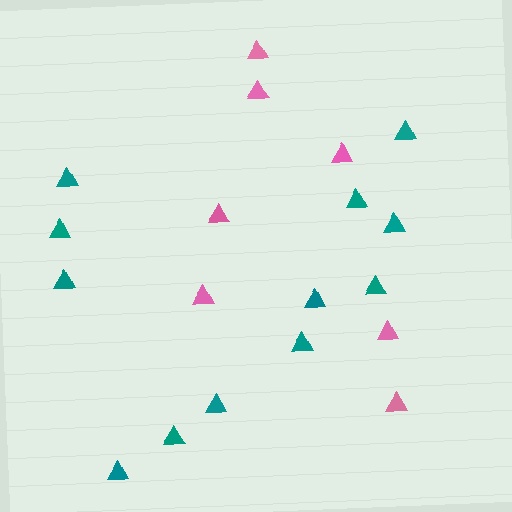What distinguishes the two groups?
There are 2 groups: one group of teal triangles (12) and one group of pink triangles (7).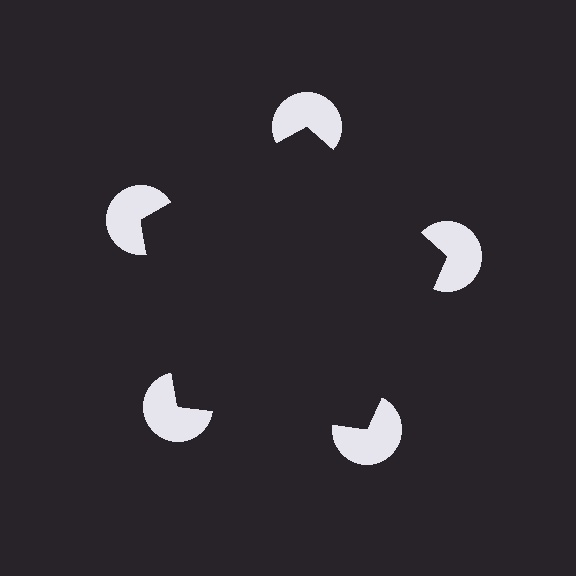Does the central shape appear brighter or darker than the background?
It typically appears slightly darker than the background, even though no actual brightness change is drawn.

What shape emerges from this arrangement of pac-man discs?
An illusory pentagon — its edges are inferred from the aligned wedge cuts in the pac-man discs, not physically drawn.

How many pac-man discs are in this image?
There are 5 — one at each vertex of the illusory pentagon.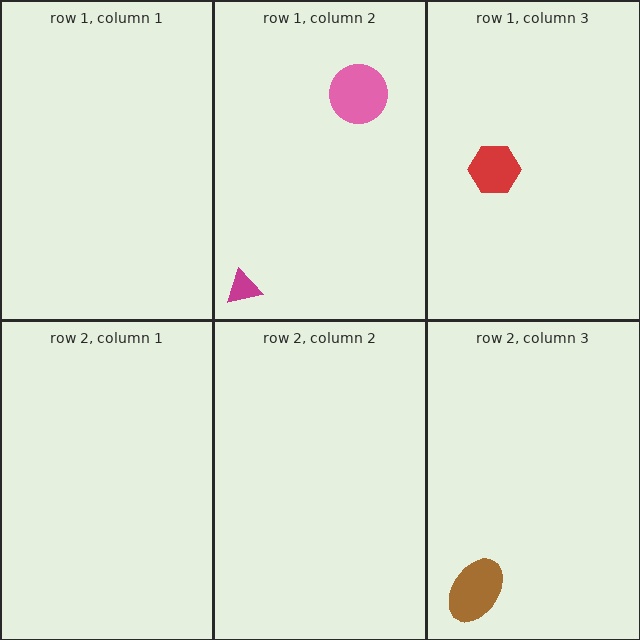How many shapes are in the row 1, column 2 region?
2.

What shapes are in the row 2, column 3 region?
The brown ellipse.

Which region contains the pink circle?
The row 1, column 2 region.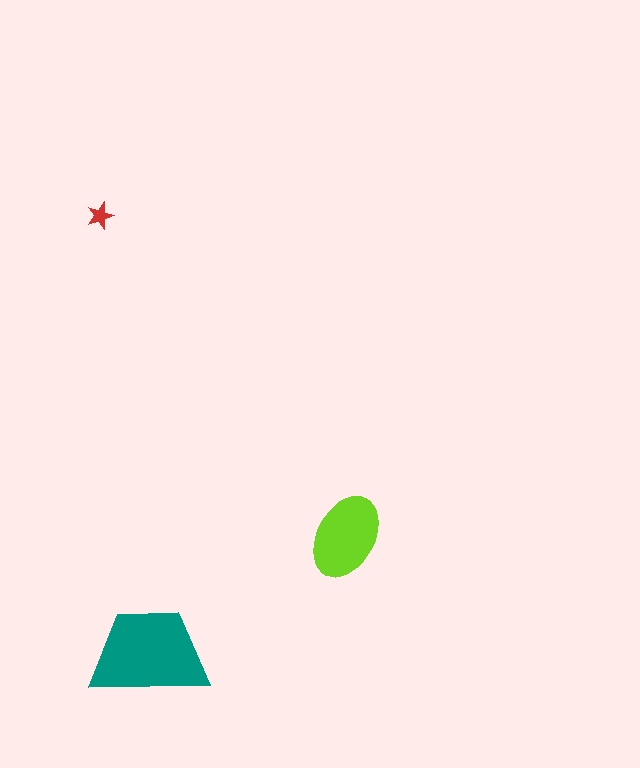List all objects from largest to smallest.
The teal trapezoid, the lime ellipse, the red star.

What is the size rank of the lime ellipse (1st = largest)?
2nd.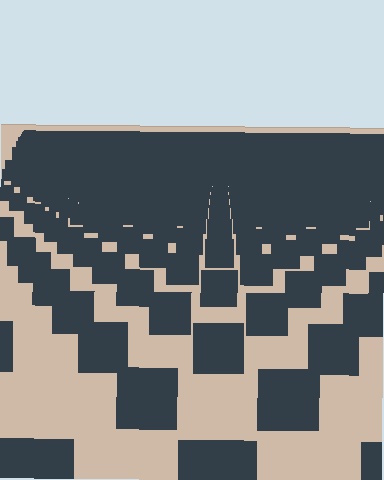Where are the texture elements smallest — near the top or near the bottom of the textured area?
Near the top.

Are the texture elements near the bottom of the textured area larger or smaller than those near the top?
Larger. Near the bottom, elements are closer to the viewer and appear at a bigger on-screen size.